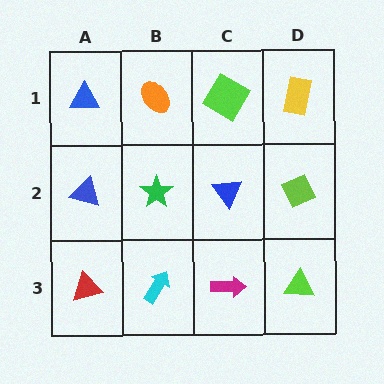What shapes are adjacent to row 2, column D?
A yellow rectangle (row 1, column D), a lime triangle (row 3, column D), a blue triangle (row 2, column C).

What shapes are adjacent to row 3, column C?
A blue triangle (row 2, column C), a cyan arrow (row 3, column B), a lime triangle (row 3, column D).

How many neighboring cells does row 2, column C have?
4.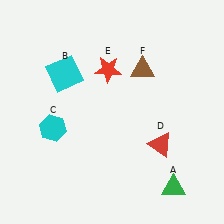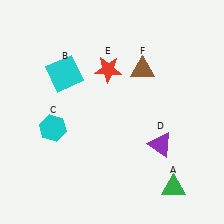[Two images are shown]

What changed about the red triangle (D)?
In Image 1, D is red. In Image 2, it changed to purple.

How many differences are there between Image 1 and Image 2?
There is 1 difference between the two images.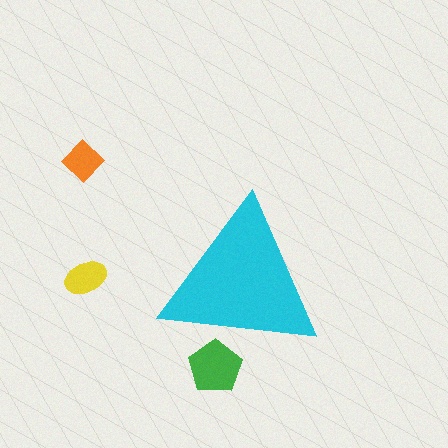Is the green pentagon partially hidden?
Yes, the green pentagon is partially hidden behind the cyan triangle.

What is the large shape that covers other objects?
A cyan triangle.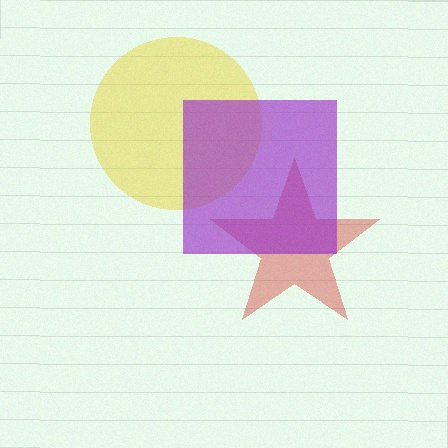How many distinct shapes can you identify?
There are 3 distinct shapes: a red star, a yellow circle, a purple square.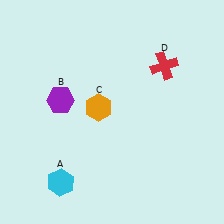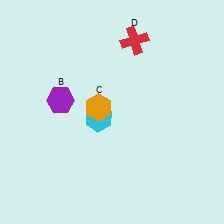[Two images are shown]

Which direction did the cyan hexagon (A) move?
The cyan hexagon (A) moved up.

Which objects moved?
The objects that moved are: the cyan hexagon (A), the red cross (D).